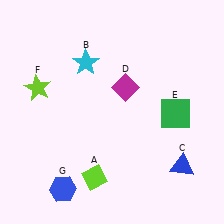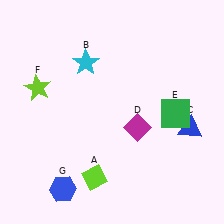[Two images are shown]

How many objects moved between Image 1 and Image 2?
2 objects moved between the two images.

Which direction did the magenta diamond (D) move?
The magenta diamond (D) moved down.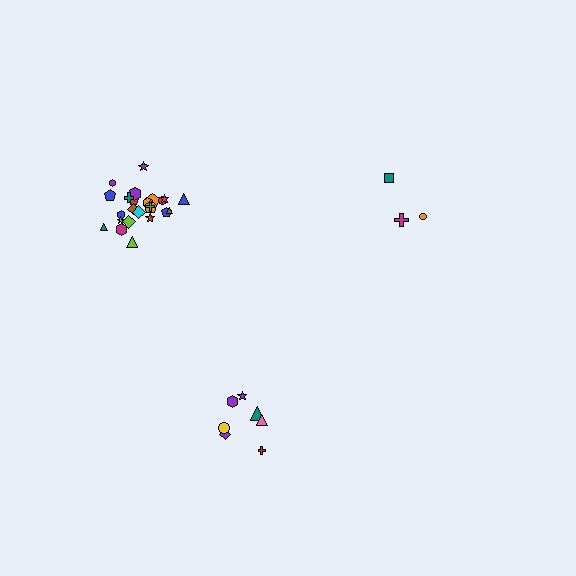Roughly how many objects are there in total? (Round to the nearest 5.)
Roughly 35 objects in total.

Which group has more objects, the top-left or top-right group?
The top-left group.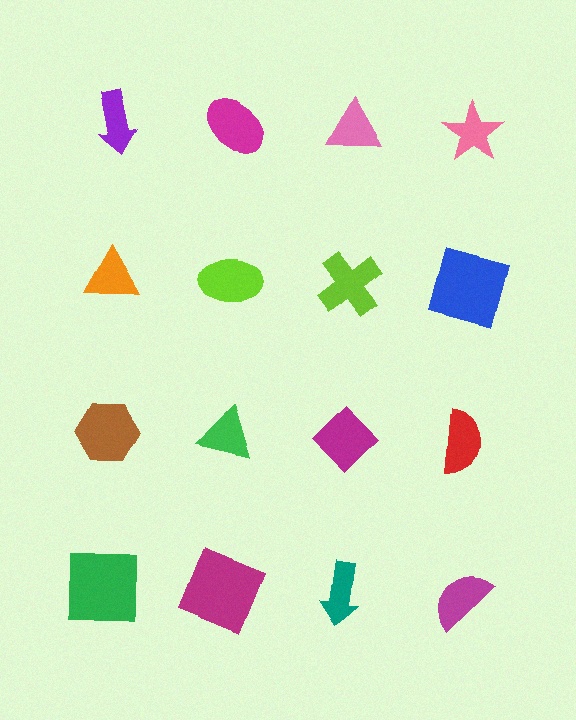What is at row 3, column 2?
A green triangle.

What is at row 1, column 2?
A magenta ellipse.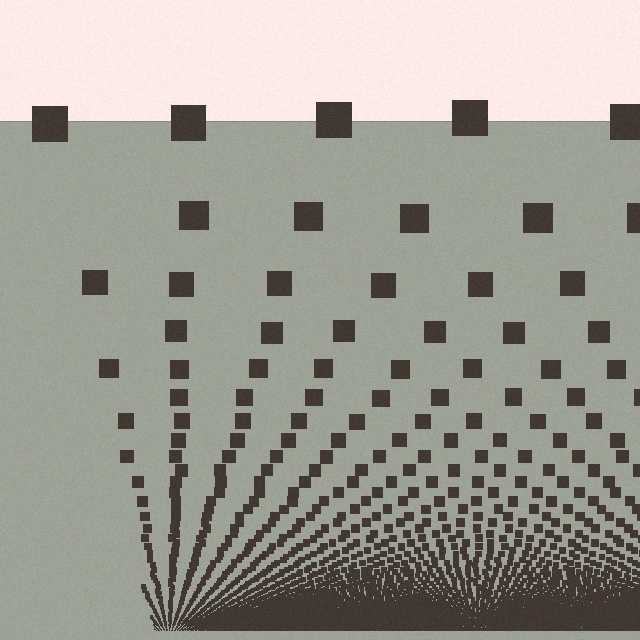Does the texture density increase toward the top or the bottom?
Density increases toward the bottom.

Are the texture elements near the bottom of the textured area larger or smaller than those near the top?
Smaller. The gradient is inverted — elements near the bottom are smaller and denser.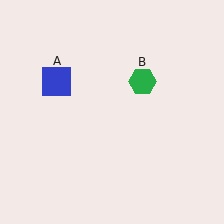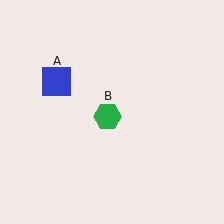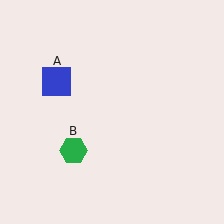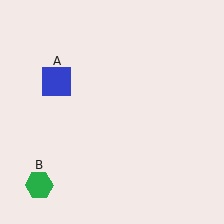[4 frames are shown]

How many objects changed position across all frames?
1 object changed position: green hexagon (object B).